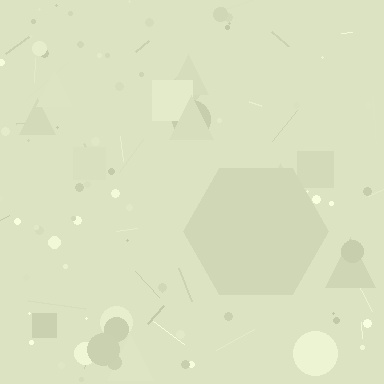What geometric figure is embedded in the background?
A hexagon is embedded in the background.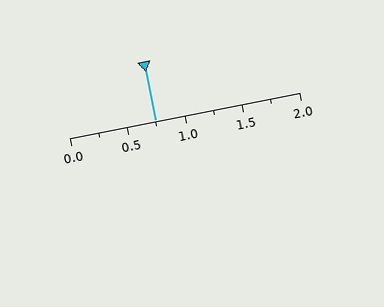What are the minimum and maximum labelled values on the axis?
The axis runs from 0.0 to 2.0.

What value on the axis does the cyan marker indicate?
The marker indicates approximately 0.75.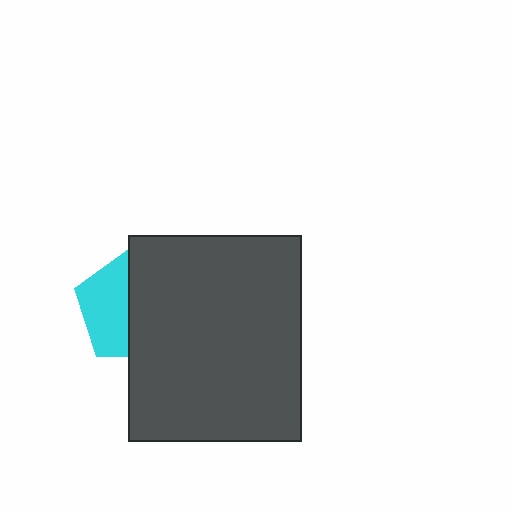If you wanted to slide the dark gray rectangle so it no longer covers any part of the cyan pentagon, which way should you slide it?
Slide it right — that is the most direct way to separate the two shapes.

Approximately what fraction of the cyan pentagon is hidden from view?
Roughly 56% of the cyan pentagon is hidden behind the dark gray rectangle.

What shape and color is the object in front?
The object in front is a dark gray rectangle.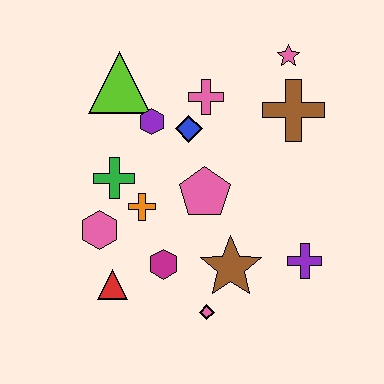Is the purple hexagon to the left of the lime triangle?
No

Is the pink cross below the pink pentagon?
No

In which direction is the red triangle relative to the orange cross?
The red triangle is below the orange cross.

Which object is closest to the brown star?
The pink diamond is closest to the brown star.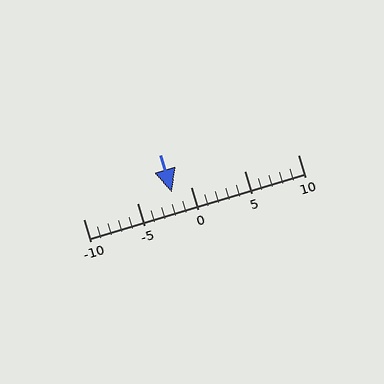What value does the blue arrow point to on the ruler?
The blue arrow points to approximately -2.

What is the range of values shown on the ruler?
The ruler shows values from -10 to 10.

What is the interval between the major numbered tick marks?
The major tick marks are spaced 5 units apart.